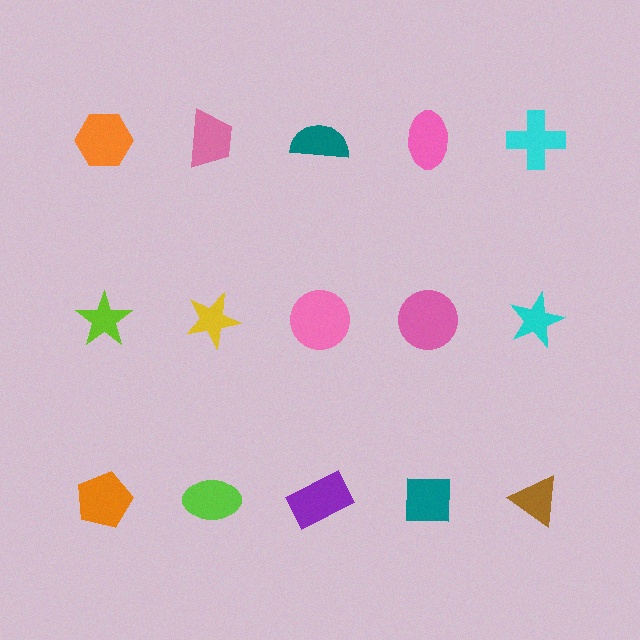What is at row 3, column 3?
A purple rectangle.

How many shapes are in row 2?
5 shapes.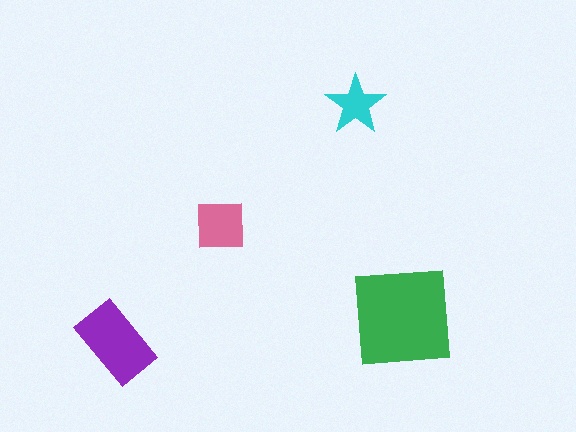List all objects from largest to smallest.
The green square, the purple rectangle, the pink square, the cyan star.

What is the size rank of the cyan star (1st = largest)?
4th.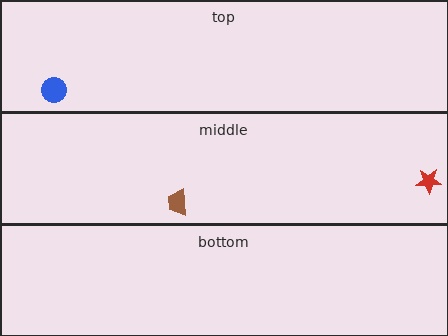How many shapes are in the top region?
1.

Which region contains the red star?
The middle region.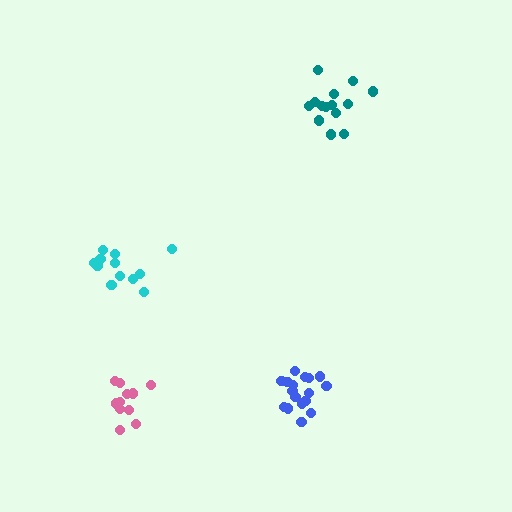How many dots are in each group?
Group 1: 14 dots, Group 2: 11 dots, Group 3: 12 dots, Group 4: 17 dots (54 total).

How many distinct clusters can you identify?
There are 4 distinct clusters.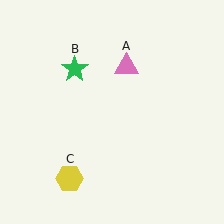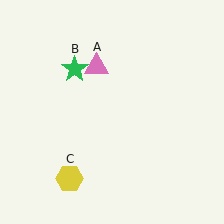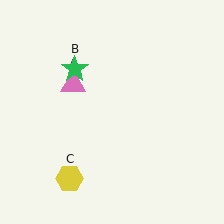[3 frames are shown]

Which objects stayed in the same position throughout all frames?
Green star (object B) and yellow hexagon (object C) remained stationary.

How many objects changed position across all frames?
1 object changed position: pink triangle (object A).